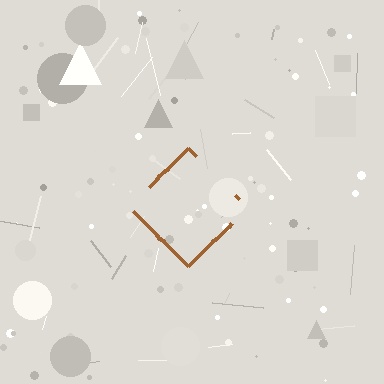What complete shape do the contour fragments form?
The contour fragments form a diamond.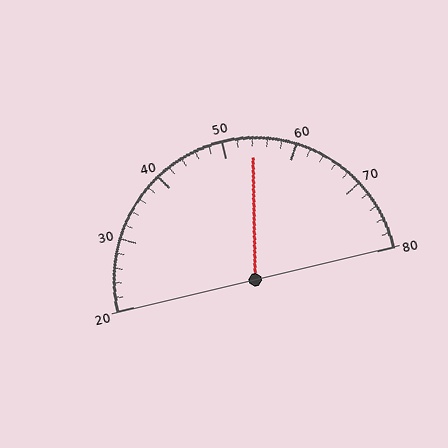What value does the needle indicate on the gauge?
The needle indicates approximately 54.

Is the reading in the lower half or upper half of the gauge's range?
The reading is in the upper half of the range (20 to 80).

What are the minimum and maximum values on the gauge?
The gauge ranges from 20 to 80.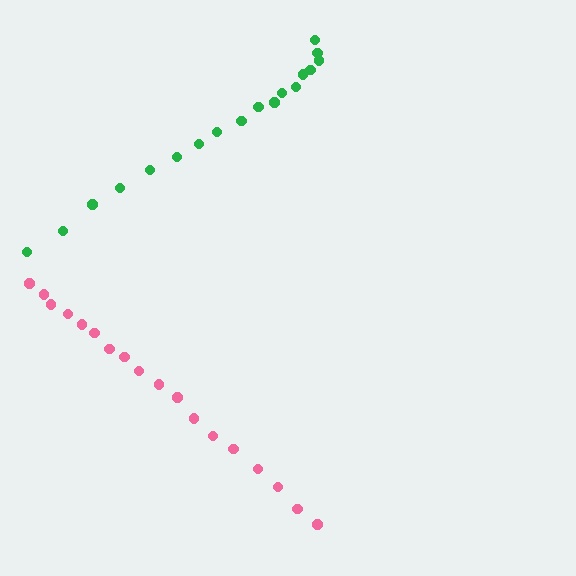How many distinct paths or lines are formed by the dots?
There are 2 distinct paths.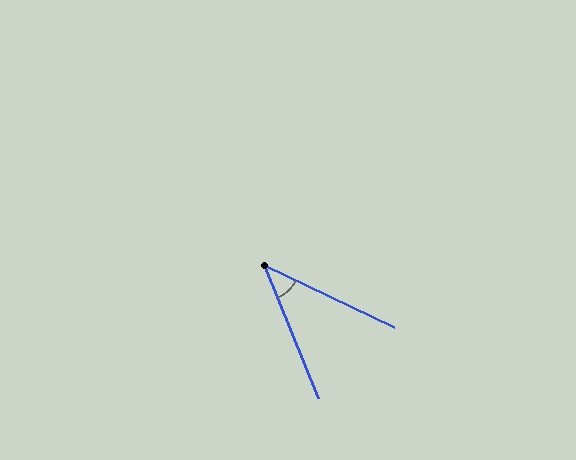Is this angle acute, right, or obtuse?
It is acute.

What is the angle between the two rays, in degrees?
Approximately 42 degrees.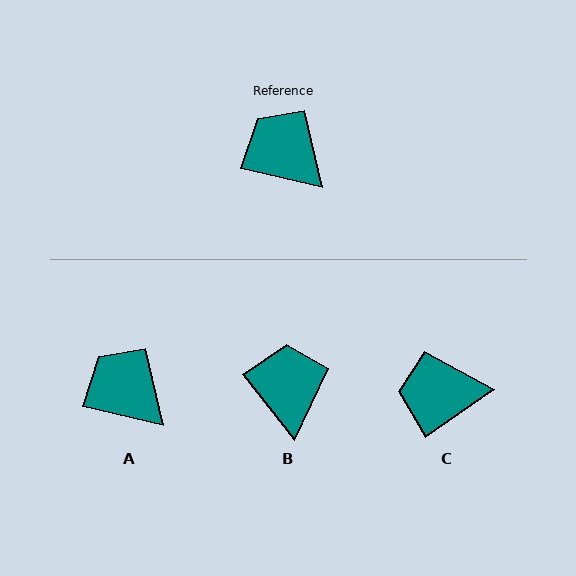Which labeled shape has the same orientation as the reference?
A.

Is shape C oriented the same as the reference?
No, it is off by about 48 degrees.